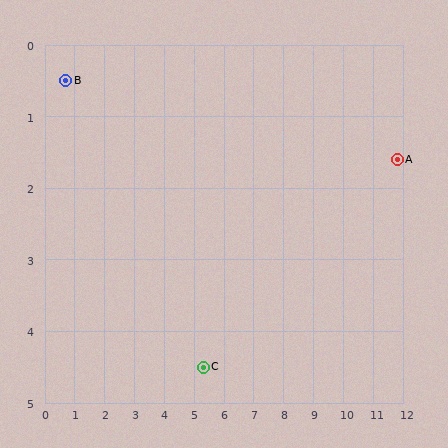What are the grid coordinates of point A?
Point A is at approximately (11.8, 1.6).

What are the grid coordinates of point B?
Point B is at approximately (0.7, 0.5).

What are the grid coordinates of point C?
Point C is at approximately (5.3, 4.5).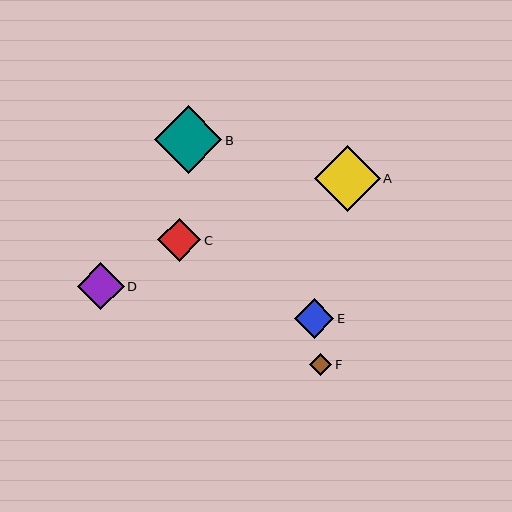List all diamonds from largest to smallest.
From largest to smallest: B, A, D, C, E, F.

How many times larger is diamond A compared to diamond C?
Diamond A is approximately 1.5 times the size of diamond C.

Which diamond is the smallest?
Diamond F is the smallest with a size of approximately 22 pixels.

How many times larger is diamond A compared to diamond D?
Diamond A is approximately 1.4 times the size of diamond D.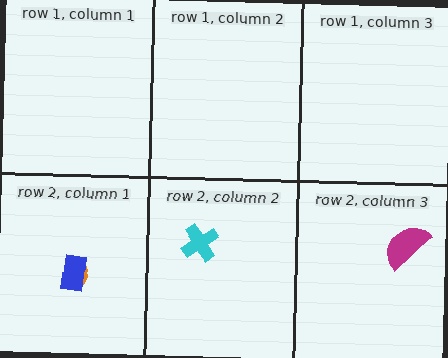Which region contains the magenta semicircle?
The row 2, column 3 region.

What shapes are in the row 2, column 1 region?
The orange ellipse, the blue rectangle.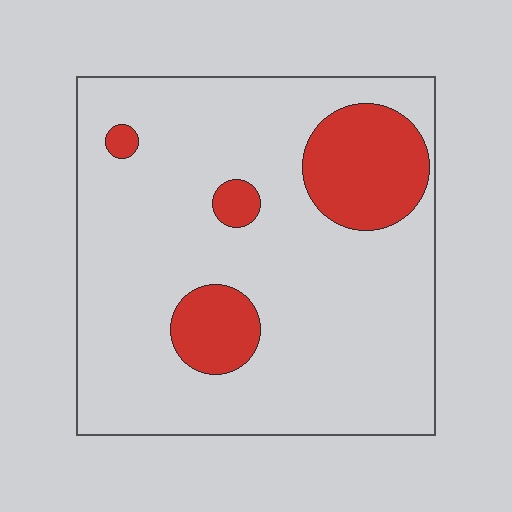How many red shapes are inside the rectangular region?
4.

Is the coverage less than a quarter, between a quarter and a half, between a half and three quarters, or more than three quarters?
Less than a quarter.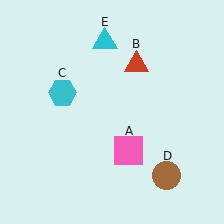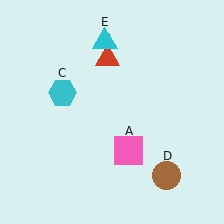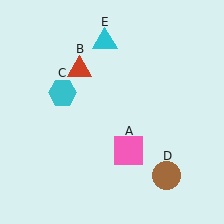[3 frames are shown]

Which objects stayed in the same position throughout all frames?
Pink square (object A) and cyan hexagon (object C) and brown circle (object D) and cyan triangle (object E) remained stationary.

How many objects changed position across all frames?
1 object changed position: red triangle (object B).